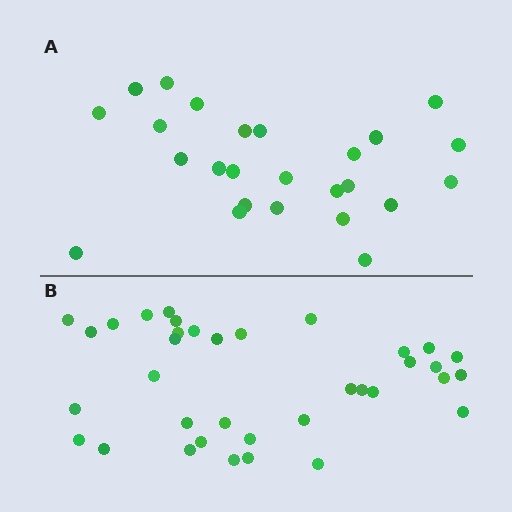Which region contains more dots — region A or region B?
Region B (the bottom region) has more dots.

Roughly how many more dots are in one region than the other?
Region B has roughly 12 or so more dots than region A.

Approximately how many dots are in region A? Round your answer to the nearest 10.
About 20 dots. (The exact count is 25, which rounds to 20.)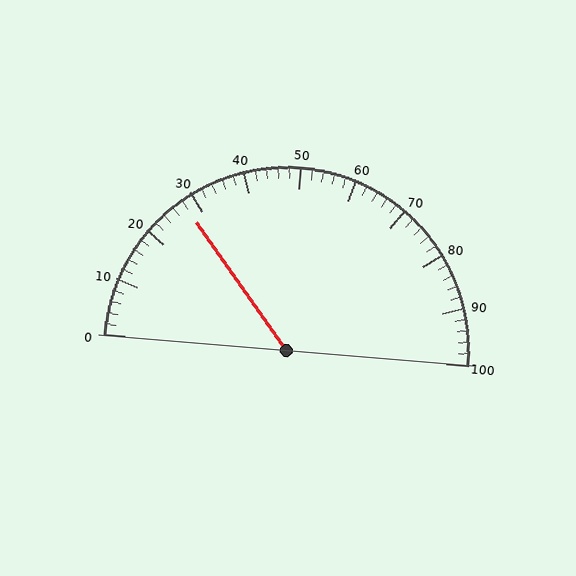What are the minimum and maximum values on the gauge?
The gauge ranges from 0 to 100.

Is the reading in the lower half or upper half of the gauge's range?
The reading is in the lower half of the range (0 to 100).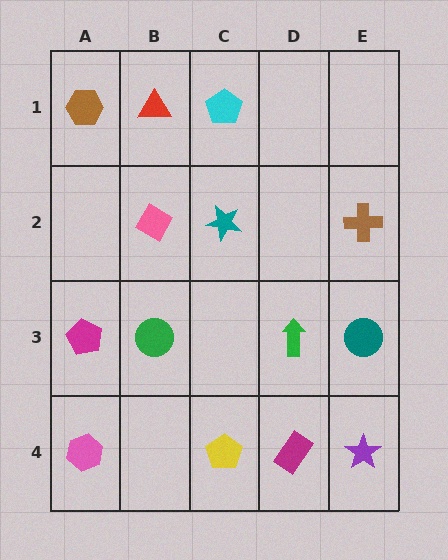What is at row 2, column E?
A brown cross.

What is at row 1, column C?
A cyan pentagon.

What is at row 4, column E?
A purple star.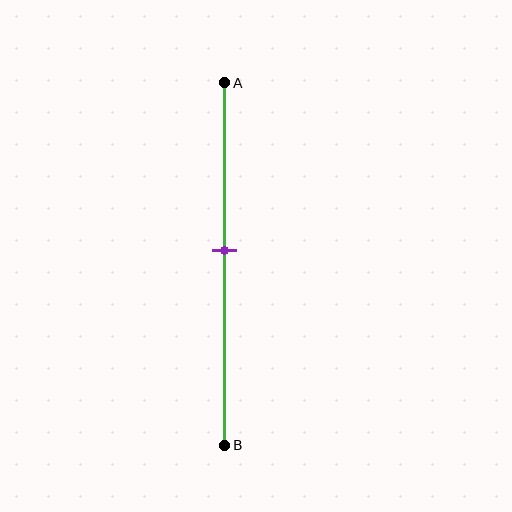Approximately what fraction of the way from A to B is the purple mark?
The purple mark is approximately 45% of the way from A to B.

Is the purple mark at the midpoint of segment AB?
No, the mark is at about 45% from A, not at the 50% midpoint.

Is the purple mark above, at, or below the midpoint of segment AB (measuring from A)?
The purple mark is above the midpoint of segment AB.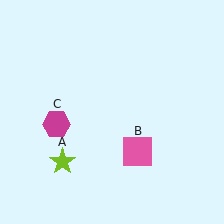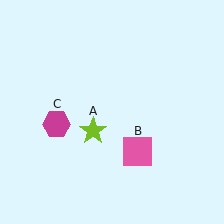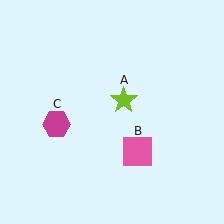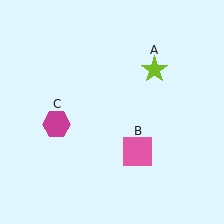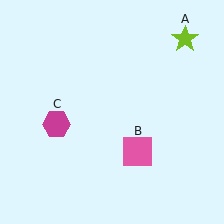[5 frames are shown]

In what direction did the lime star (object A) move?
The lime star (object A) moved up and to the right.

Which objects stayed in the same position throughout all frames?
Pink square (object B) and magenta hexagon (object C) remained stationary.